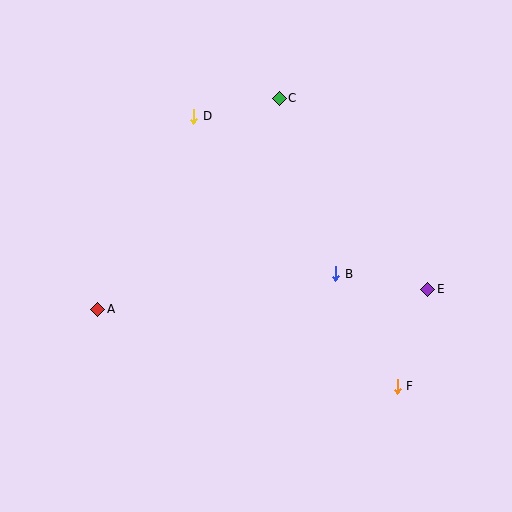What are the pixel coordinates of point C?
Point C is at (279, 98).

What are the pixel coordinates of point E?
Point E is at (428, 289).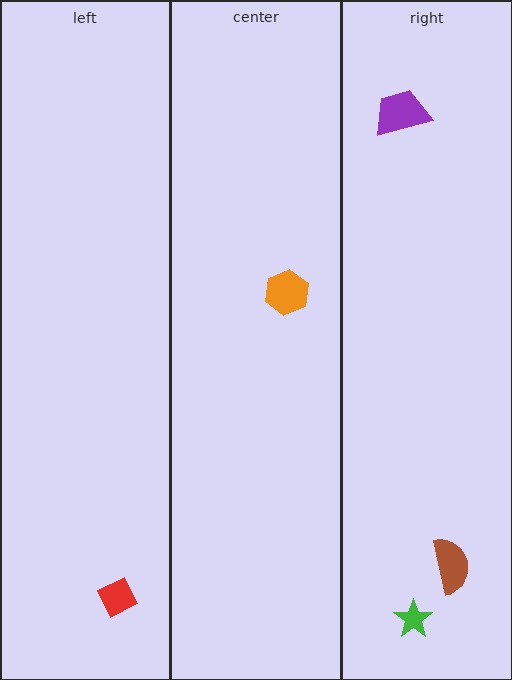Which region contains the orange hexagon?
The center region.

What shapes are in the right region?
The purple trapezoid, the brown semicircle, the green star.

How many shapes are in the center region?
1.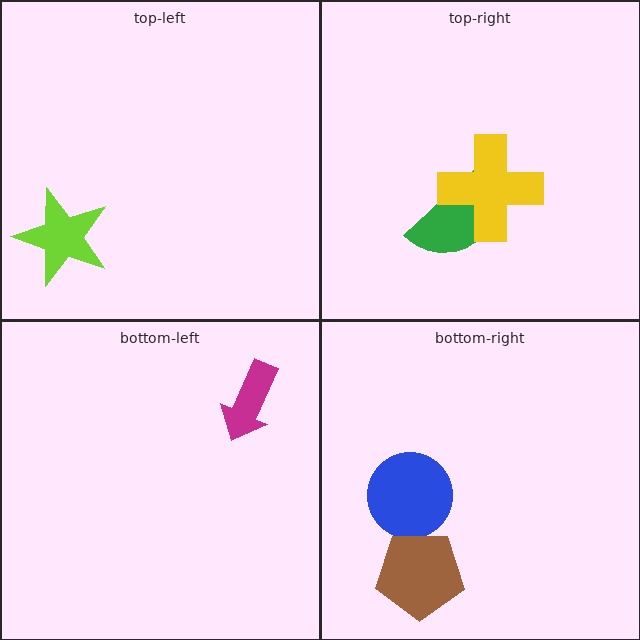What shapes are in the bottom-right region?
The blue circle, the brown pentagon.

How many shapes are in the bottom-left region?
1.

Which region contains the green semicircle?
The top-right region.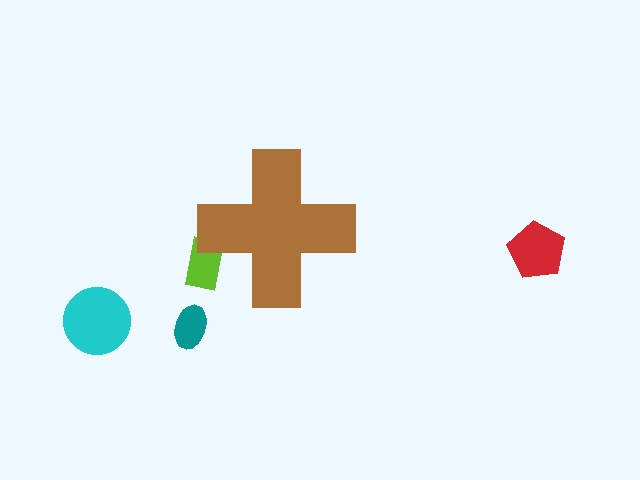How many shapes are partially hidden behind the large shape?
1 shape is partially hidden.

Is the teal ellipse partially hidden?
No, the teal ellipse is fully visible.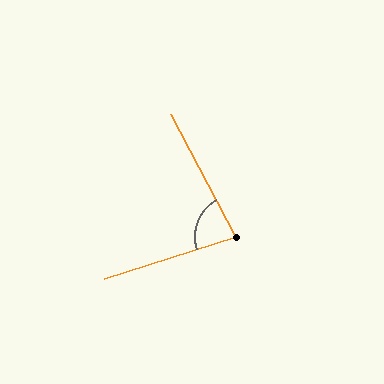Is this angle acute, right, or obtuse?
It is acute.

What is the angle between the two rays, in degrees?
Approximately 80 degrees.